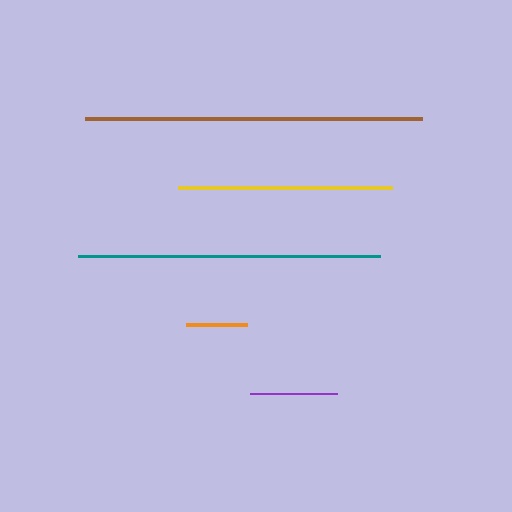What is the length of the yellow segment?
The yellow segment is approximately 214 pixels long.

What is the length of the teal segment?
The teal segment is approximately 303 pixels long.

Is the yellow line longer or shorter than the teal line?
The teal line is longer than the yellow line.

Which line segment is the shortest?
The orange line is the shortest at approximately 61 pixels.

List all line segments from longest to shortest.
From longest to shortest: brown, teal, yellow, purple, orange.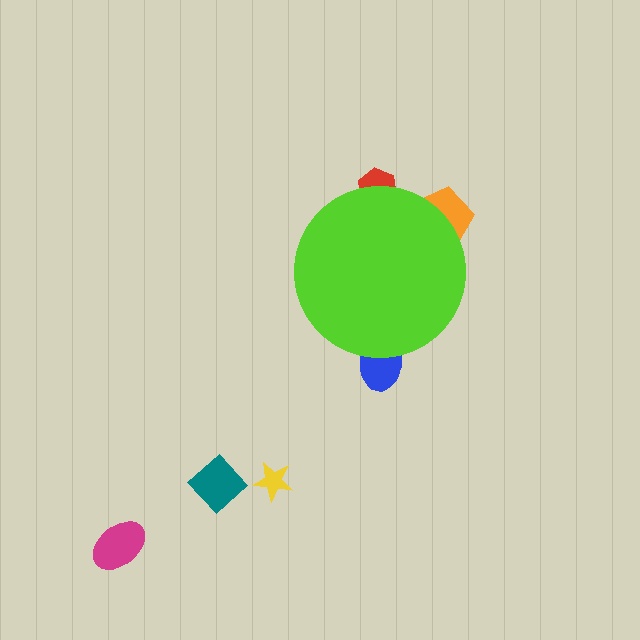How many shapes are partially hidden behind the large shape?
3 shapes are partially hidden.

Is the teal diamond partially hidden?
No, the teal diamond is fully visible.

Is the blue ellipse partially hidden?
Yes, the blue ellipse is partially hidden behind the lime circle.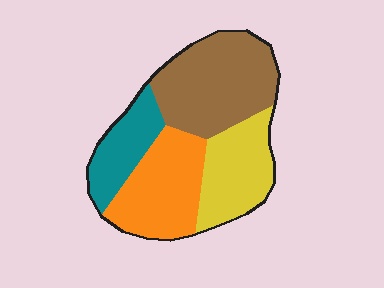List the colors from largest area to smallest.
From largest to smallest: brown, orange, yellow, teal.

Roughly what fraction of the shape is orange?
Orange covers about 25% of the shape.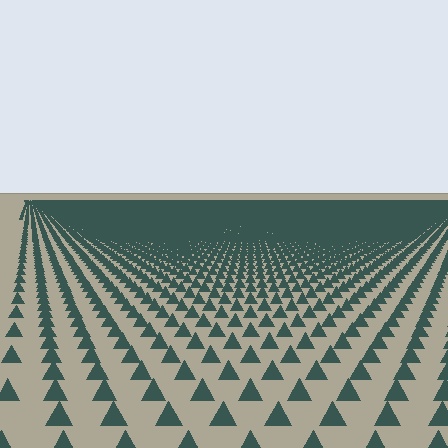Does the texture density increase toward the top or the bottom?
Density increases toward the top.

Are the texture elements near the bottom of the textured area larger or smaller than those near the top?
Larger. Near the bottom, elements are closer to the viewer and appear at a bigger on-screen size.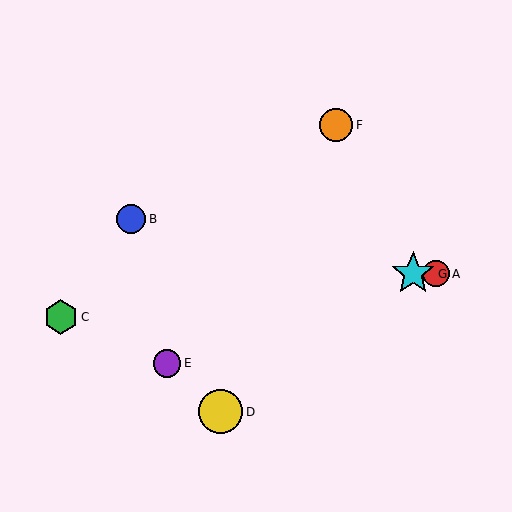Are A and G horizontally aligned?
Yes, both are at y≈274.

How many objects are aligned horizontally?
2 objects (A, G) are aligned horizontally.